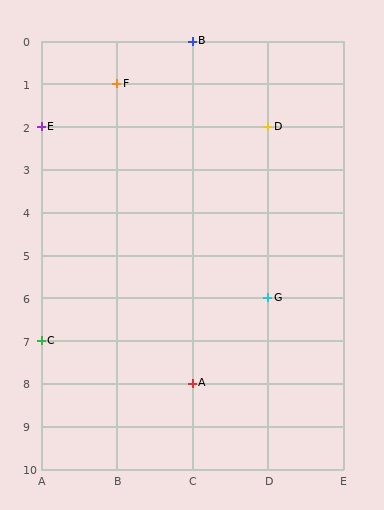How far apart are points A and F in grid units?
Points A and F are 1 column and 7 rows apart (about 7.1 grid units diagonally).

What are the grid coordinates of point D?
Point D is at grid coordinates (D, 2).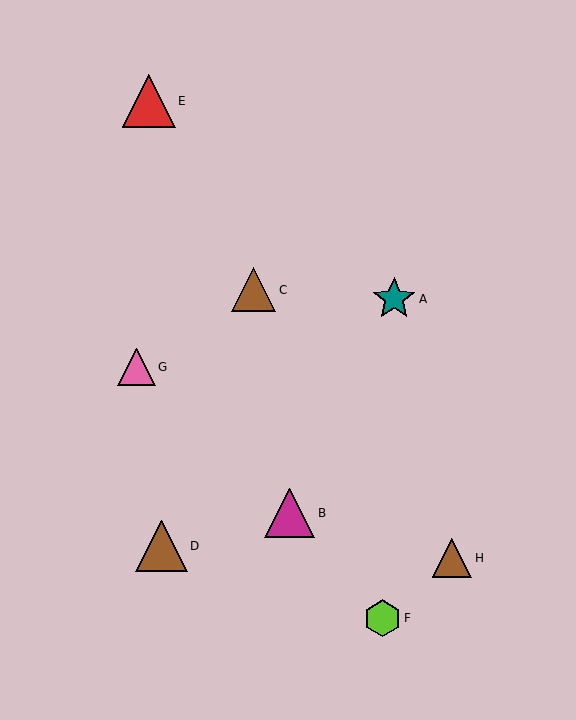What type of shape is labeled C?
Shape C is a brown triangle.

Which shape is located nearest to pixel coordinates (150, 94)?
The red triangle (labeled E) at (149, 101) is nearest to that location.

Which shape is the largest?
The red triangle (labeled E) is the largest.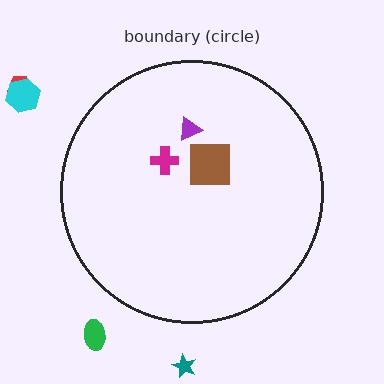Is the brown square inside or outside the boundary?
Inside.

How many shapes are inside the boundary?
3 inside, 4 outside.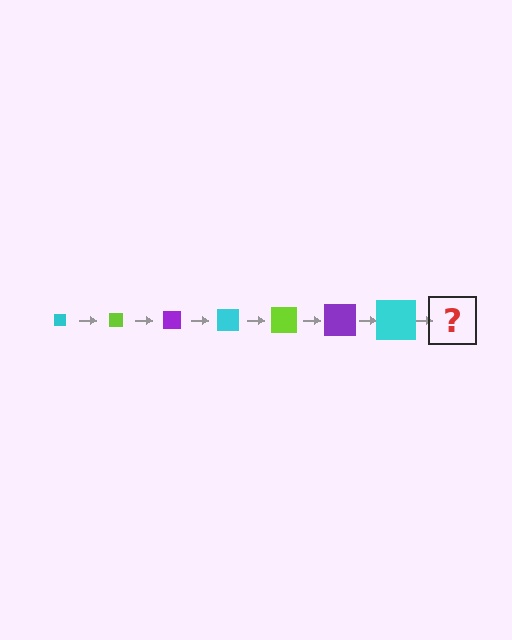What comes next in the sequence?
The next element should be a lime square, larger than the previous one.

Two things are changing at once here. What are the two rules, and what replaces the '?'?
The two rules are that the square grows larger each step and the color cycles through cyan, lime, and purple. The '?' should be a lime square, larger than the previous one.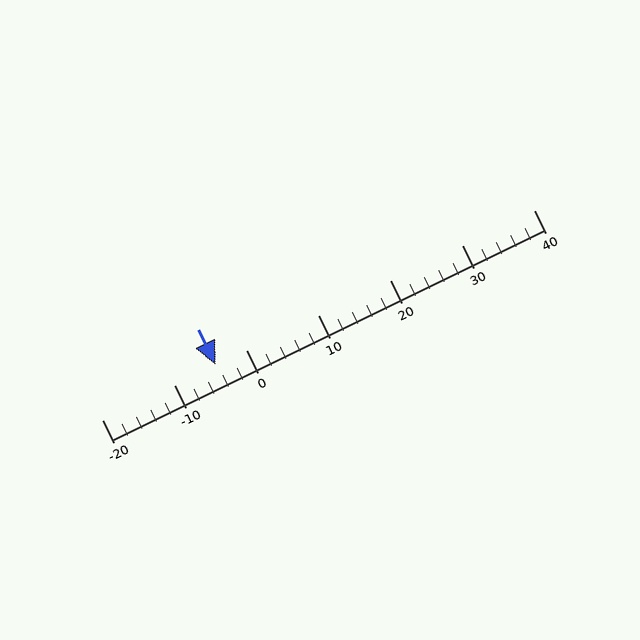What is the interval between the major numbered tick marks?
The major tick marks are spaced 10 units apart.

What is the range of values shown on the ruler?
The ruler shows values from -20 to 40.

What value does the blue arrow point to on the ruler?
The blue arrow points to approximately -4.